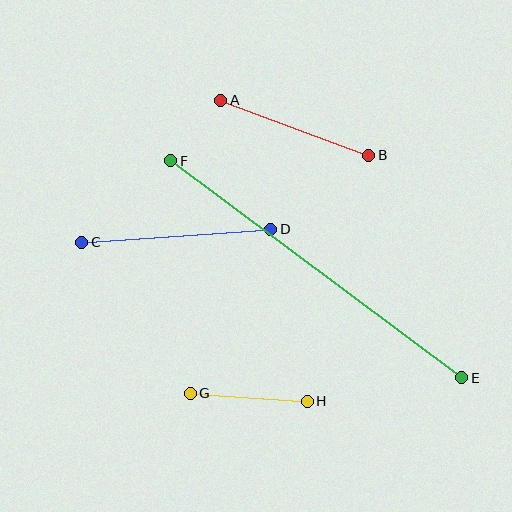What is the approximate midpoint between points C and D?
The midpoint is at approximately (176, 236) pixels.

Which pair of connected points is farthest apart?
Points E and F are farthest apart.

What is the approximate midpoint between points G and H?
The midpoint is at approximately (249, 397) pixels.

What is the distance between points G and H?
The distance is approximately 117 pixels.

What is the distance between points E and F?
The distance is approximately 363 pixels.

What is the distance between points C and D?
The distance is approximately 190 pixels.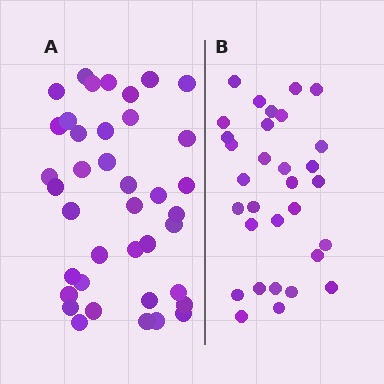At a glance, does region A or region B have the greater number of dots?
Region A (the left region) has more dots.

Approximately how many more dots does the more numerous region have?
Region A has roughly 8 or so more dots than region B.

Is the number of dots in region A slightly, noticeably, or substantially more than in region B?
Region A has noticeably more, but not dramatically so. The ratio is roughly 1.3 to 1.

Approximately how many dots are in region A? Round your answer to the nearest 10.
About 40 dots. (The exact count is 39, which rounds to 40.)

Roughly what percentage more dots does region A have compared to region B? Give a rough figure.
About 25% more.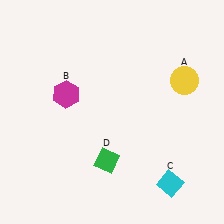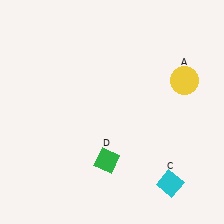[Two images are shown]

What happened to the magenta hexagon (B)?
The magenta hexagon (B) was removed in Image 2. It was in the top-left area of Image 1.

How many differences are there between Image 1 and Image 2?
There is 1 difference between the two images.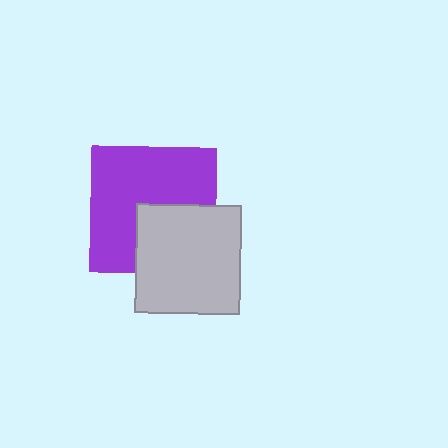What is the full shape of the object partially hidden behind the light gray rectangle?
The partially hidden object is a purple square.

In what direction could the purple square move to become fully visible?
The purple square could move toward the upper-left. That would shift it out from behind the light gray rectangle entirely.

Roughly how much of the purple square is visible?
Most of it is visible (roughly 65%).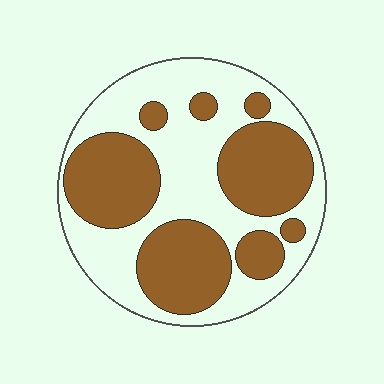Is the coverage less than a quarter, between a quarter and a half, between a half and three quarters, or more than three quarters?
Between a quarter and a half.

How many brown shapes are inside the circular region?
8.